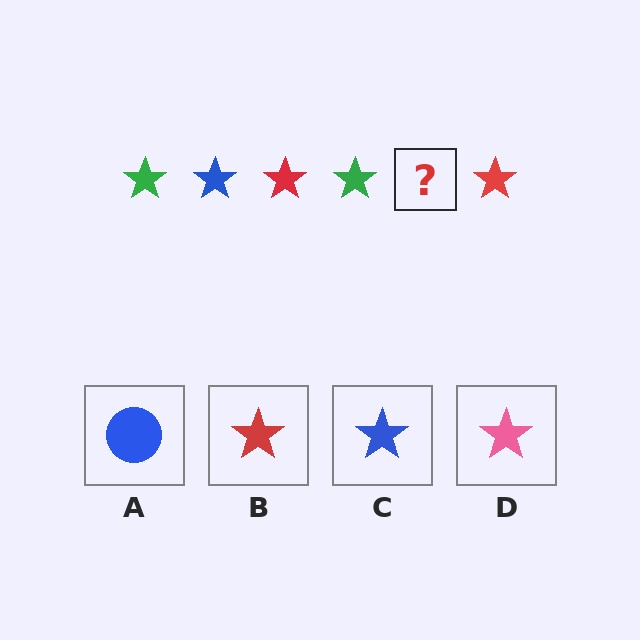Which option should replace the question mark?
Option C.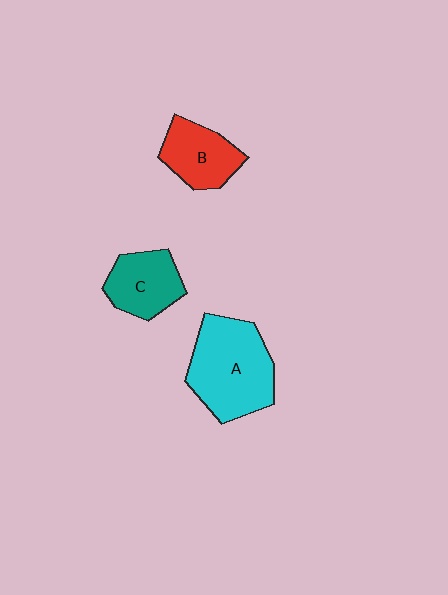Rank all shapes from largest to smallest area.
From largest to smallest: A (cyan), B (red), C (teal).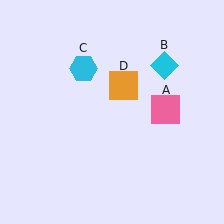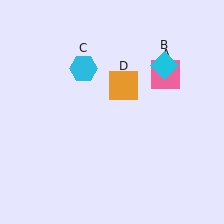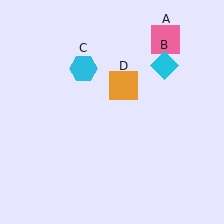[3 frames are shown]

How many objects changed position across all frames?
1 object changed position: pink square (object A).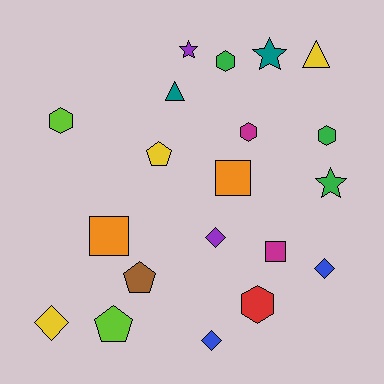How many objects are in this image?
There are 20 objects.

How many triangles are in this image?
There are 2 triangles.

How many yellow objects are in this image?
There are 3 yellow objects.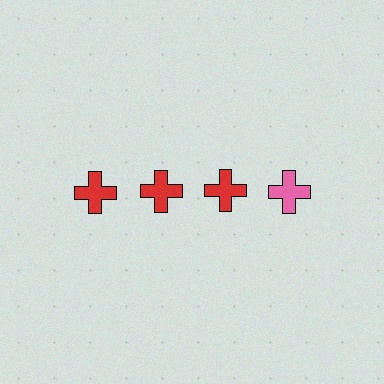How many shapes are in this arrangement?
There are 4 shapes arranged in a grid pattern.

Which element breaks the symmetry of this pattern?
The pink cross in the top row, second from right column breaks the symmetry. All other shapes are red crosses.